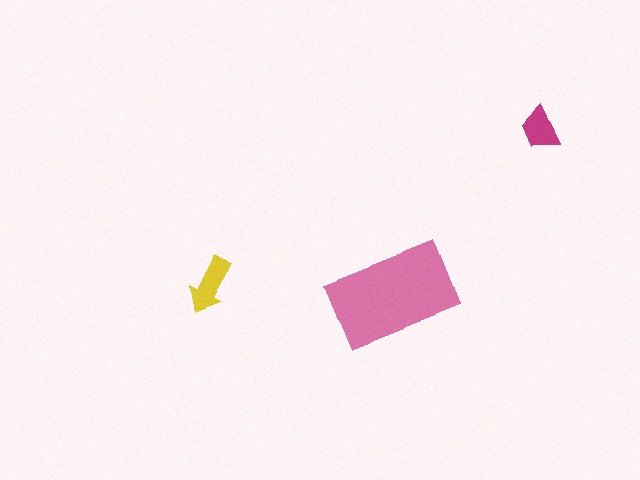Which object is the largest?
The pink rectangle.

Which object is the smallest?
The magenta trapezoid.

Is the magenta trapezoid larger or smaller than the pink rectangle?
Smaller.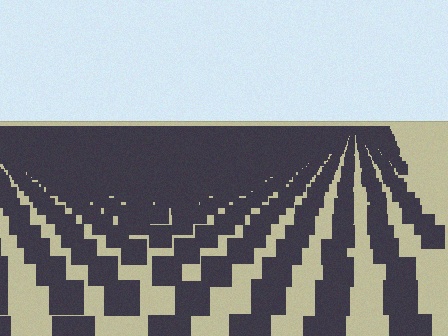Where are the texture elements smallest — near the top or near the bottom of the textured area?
Near the top.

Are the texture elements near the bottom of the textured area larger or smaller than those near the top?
Larger. Near the bottom, elements are closer to the viewer and appear at a bigger on-screen size.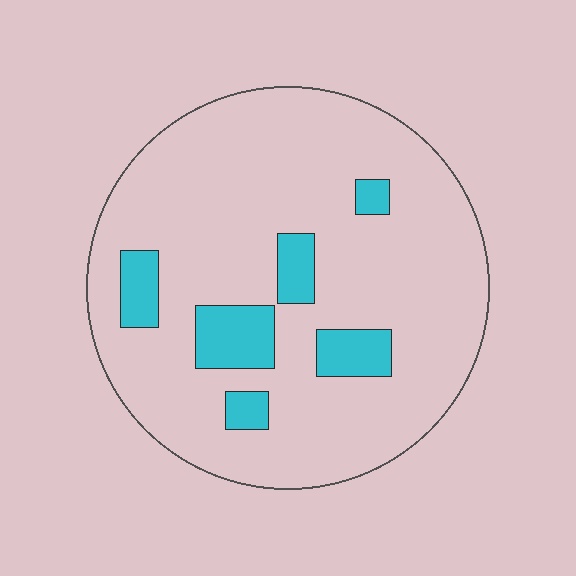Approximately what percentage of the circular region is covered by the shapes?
Approximately 15%.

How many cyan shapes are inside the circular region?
6.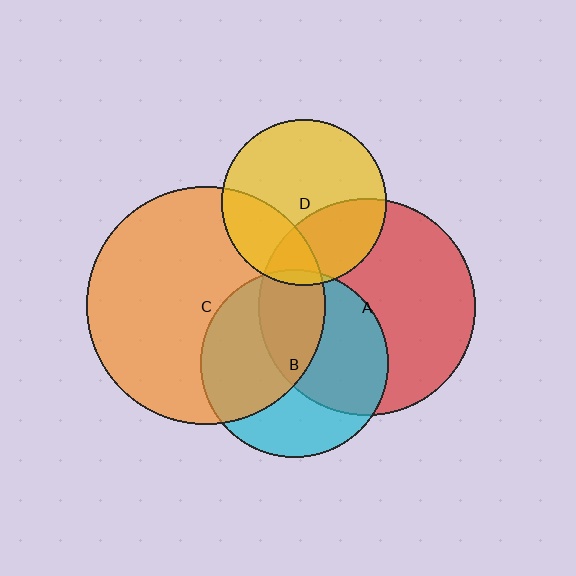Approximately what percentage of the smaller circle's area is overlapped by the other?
Approximately 50%.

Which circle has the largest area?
Circle C (orange).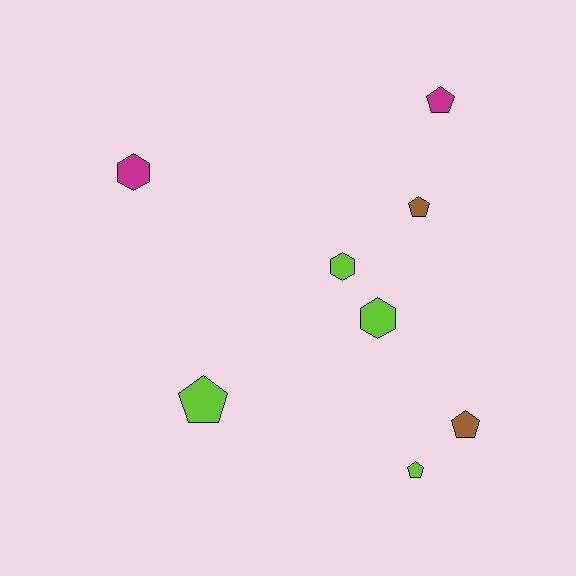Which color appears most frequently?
Lime, with 4 objects.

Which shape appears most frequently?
Pentagon, with 5 objects.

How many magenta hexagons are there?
There is 1 magenta hexagon.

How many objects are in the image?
There are 8 objects.